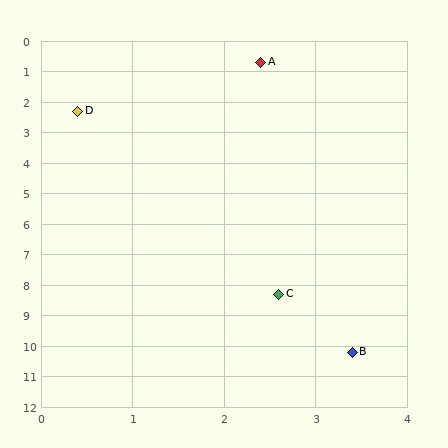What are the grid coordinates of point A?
Point A is at approximately (2.4, 0.7).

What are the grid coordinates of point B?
Point B is at approximately (3.4, 10.2).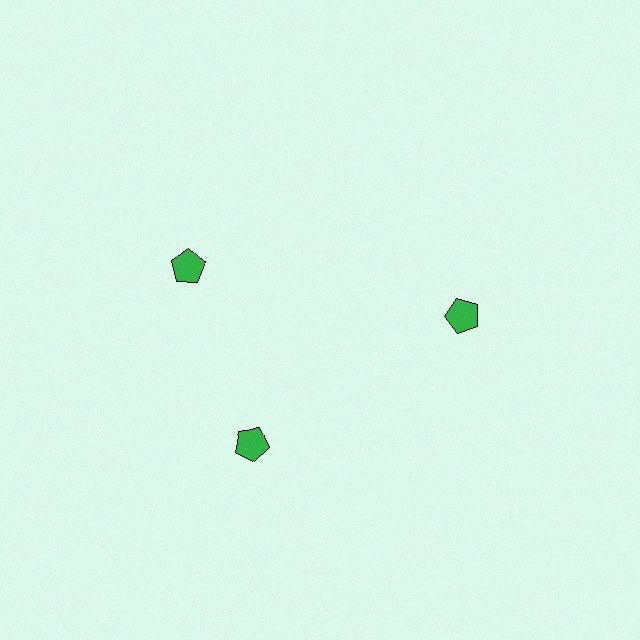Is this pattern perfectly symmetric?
No. The 3 green pentagons are arranged in a ring, but one element near the 11 o'clock position is rotated out of alignment along the ring, breaking the 3-fold rotational symmetry.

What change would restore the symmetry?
The symmetry would be restored by rotating it back into even spacing with its neighbors so that all 3 pentagons sit at equal angles and equal distance from the center.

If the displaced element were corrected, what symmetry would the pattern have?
It would have 3-fold rotational symmetry — the pattern would map onto itself every 120 degrees.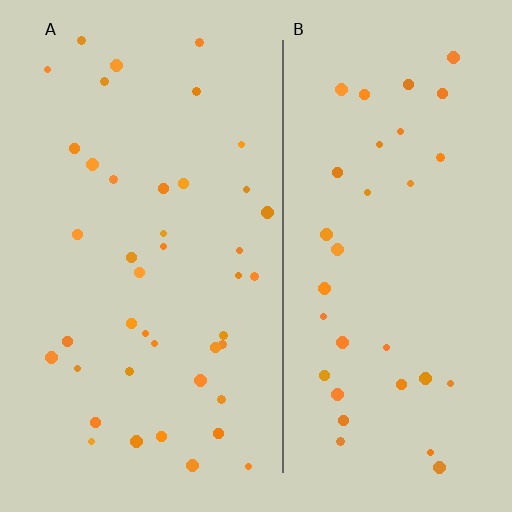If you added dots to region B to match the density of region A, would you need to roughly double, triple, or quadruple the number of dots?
Approximately double.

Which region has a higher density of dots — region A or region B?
A (the left).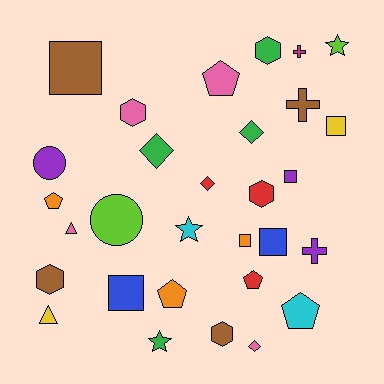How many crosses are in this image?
There are 3 crosses.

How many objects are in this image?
There are 30 objects.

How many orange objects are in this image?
There are 3 orange objects.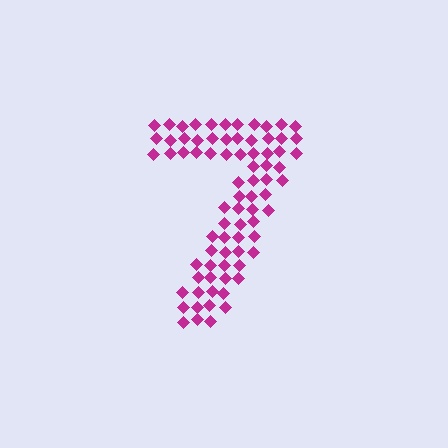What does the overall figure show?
The overall figure shows the digit 7.